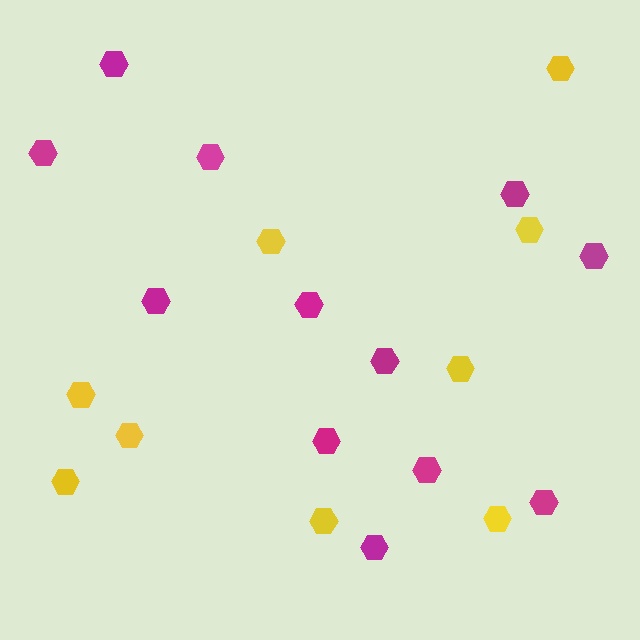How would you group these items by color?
There are 2 groups: one group of magenta hexagons (12) and one group of yellow hexagons (9).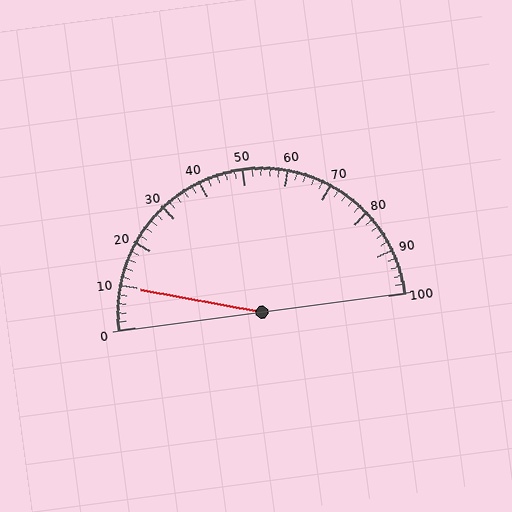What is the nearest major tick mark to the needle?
The nearest major tick mark is 10.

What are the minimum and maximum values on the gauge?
The gauge ranges from 0 to 100.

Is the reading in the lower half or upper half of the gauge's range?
The reading is in the lower half of the range (0 to 100).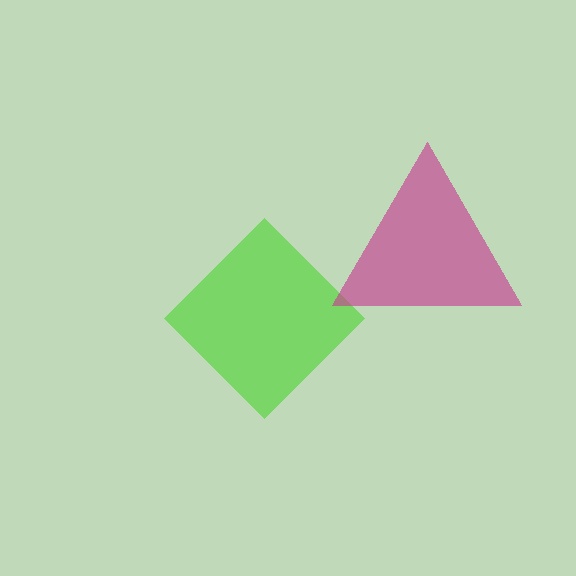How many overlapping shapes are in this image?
There are 2 overlapping shapes in the image.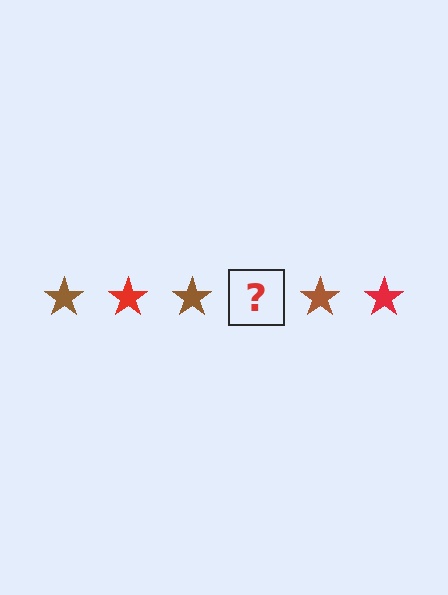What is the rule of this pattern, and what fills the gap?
The rule is that the pattern cycles through brown, red stars. The gap should be filled with a red star.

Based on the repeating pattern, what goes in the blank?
The blank should be a red star.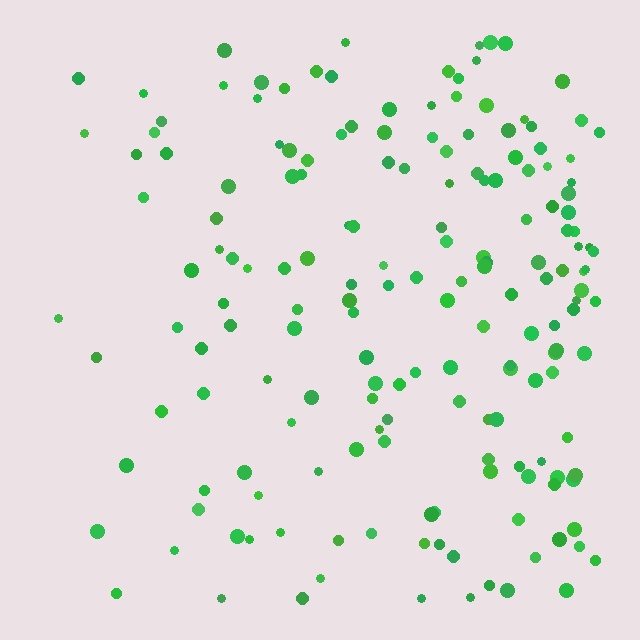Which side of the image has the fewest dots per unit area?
The left.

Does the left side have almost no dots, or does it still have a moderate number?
Still a moderate number, just noticeably fewer than the right.